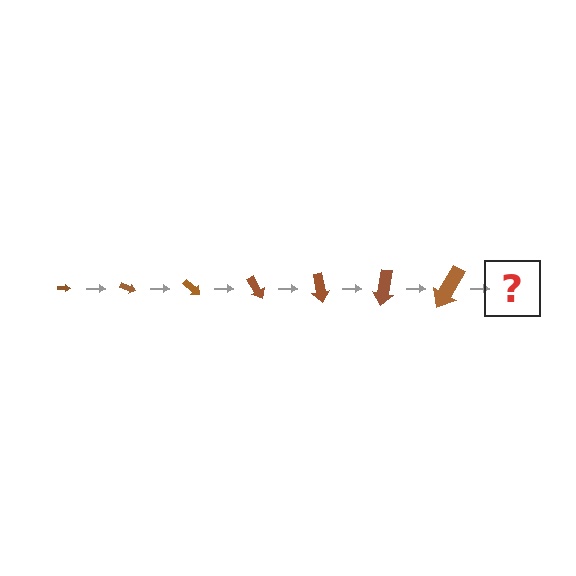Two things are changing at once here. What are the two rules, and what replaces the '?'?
The two rules are that the arrow grows larger each step and it rotates 20 degrees each step. The '?' should be an arrow, larger than the previous one and rotated 140 degrees from the start.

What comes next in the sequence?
The next element should be an arrow, larger than the previous one and rotated 140 degrees from the start.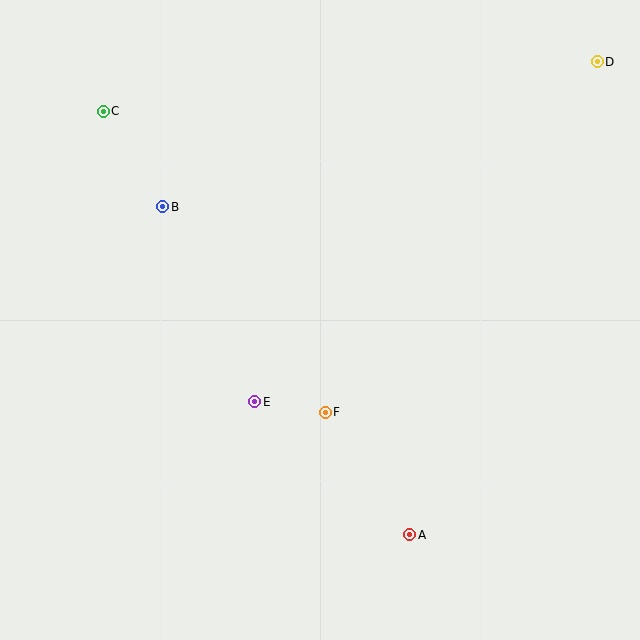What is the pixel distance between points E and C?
The distance between E and C is 328 pixels.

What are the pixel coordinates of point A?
Point A is at (410, 535).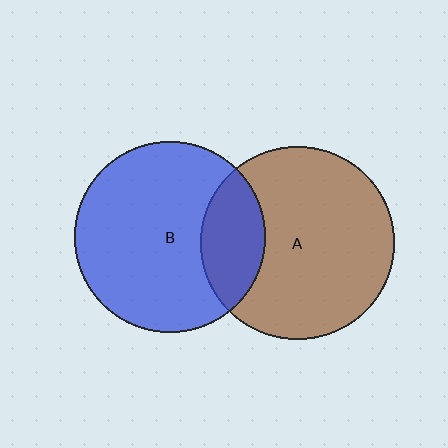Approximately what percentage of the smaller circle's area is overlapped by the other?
Approximately 25%.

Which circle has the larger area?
Circle A (brown).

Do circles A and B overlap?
Yes.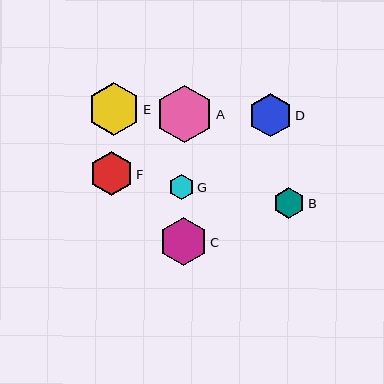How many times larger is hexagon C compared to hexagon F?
Hexagon C is approximately 1.1 times the size of hexagon F.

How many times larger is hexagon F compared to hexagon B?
Hexagon F is approximately 1.4 times the size of hexagon B.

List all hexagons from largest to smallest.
From largest to smallest: A, E, C, D, F, B, G.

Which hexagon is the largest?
Hexagon A is the largest with a size of approximately 57 pixels.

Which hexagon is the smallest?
Hexagon G is the smallest with a size of approximately 25 pixels.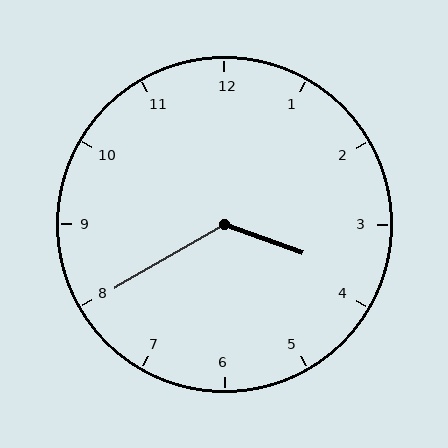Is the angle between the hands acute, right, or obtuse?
It is obtuse.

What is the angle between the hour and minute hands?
Approximately 130 degrees.